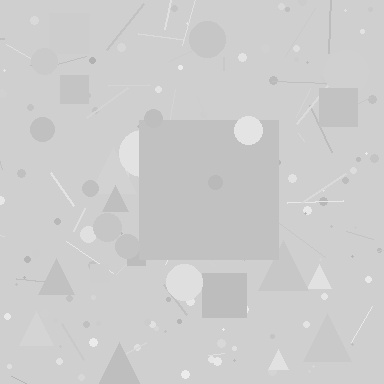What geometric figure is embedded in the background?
A square is embedded in the background.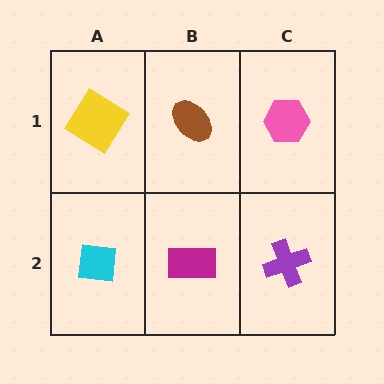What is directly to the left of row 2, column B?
A cyan square.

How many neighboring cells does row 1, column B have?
3.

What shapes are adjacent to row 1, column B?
A magenta rectangle (row 2, column B), a yellow diamond (row 1, column A), a pink hexagon (row 1, column C).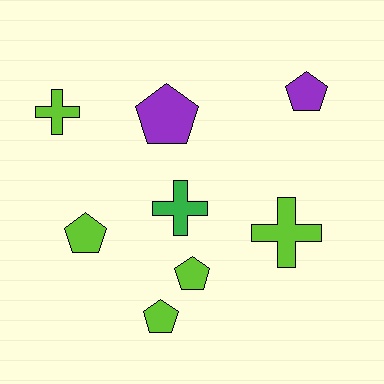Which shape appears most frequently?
Pentagon, with 5 objects.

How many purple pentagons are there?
There are 2 purple pentagons.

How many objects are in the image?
There are 8 objects.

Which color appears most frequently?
Lime, with 5 objects.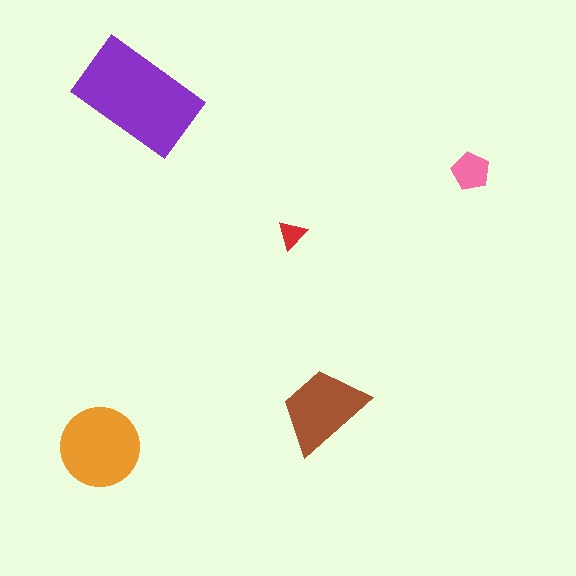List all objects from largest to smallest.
The purple rectangle, the orange circle, the brown trapezoid, the pink pentagon, the red triangle.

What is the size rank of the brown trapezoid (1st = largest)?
3rd.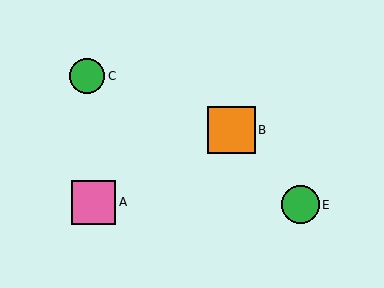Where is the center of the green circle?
The center of the green circle is at (300, 205).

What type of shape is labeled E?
Shape E is a green circle.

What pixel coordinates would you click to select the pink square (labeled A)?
Click at (94, 202) to select the pink square A.